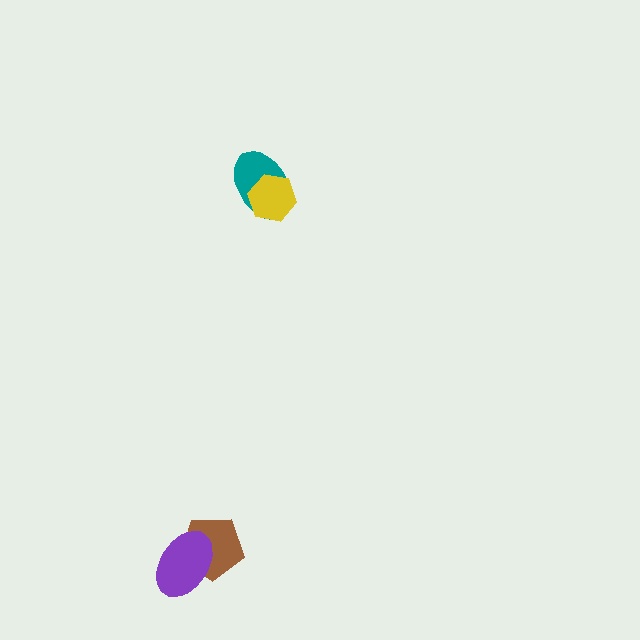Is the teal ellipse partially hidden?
Yes, it is partially covered by another shape.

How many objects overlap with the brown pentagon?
1 object overlaps with the brown pentagon.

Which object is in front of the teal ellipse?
The yellow hexagon is in front of the teal ellipse.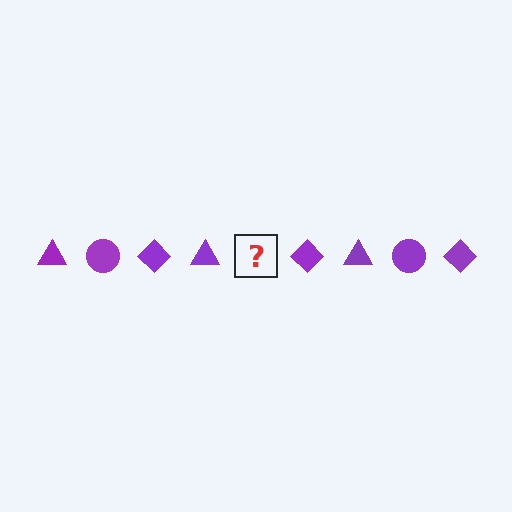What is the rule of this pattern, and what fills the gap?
The rule is that the pattern cycles through triangle, circle, diamond shapes in purple. The gap should be filled with a purple circle.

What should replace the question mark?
The question mark should be replaced with a purple circle.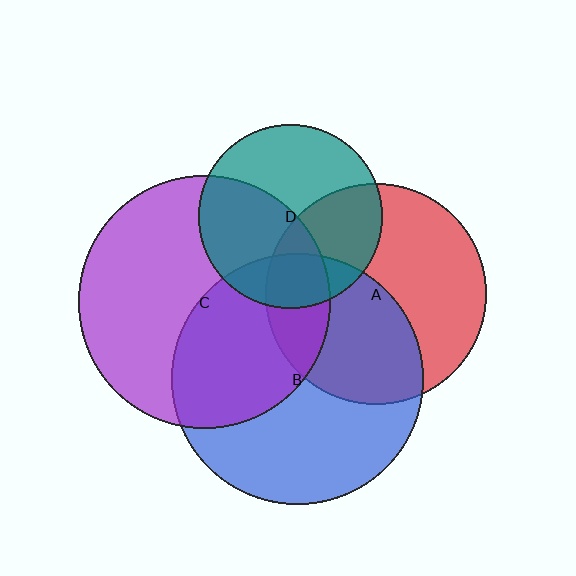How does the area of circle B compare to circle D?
Approximately 1.9 times.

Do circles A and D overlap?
Yes.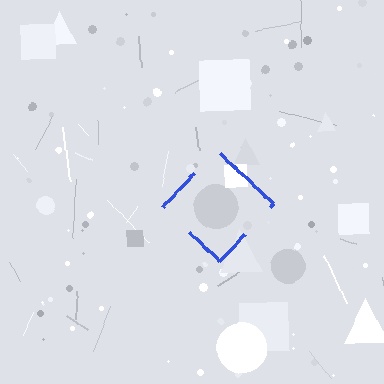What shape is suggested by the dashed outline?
The dashed outline suggests a diamond.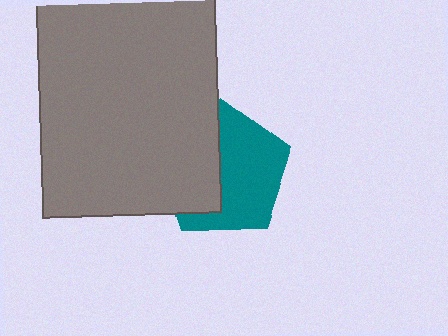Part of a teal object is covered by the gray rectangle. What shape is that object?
It is a pentagon.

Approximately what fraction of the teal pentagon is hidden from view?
Roughly 43% of the teal pentagon is hidden behind the gray rectangle.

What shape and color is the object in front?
The object in front is a gray rectangle.